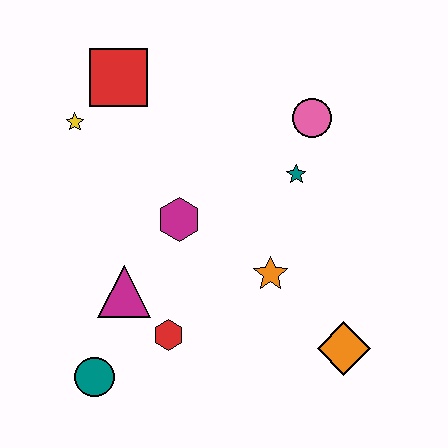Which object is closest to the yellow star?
The red square is closest to the yellow star.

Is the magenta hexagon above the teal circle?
Yes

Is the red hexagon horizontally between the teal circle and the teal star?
Yes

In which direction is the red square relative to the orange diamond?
The red square is above the orange diamond.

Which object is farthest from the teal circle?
The pink circle is farthest from the teal circle.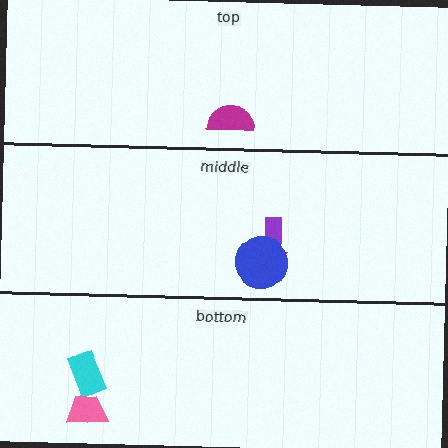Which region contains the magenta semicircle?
The top region.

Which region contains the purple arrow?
The middle region.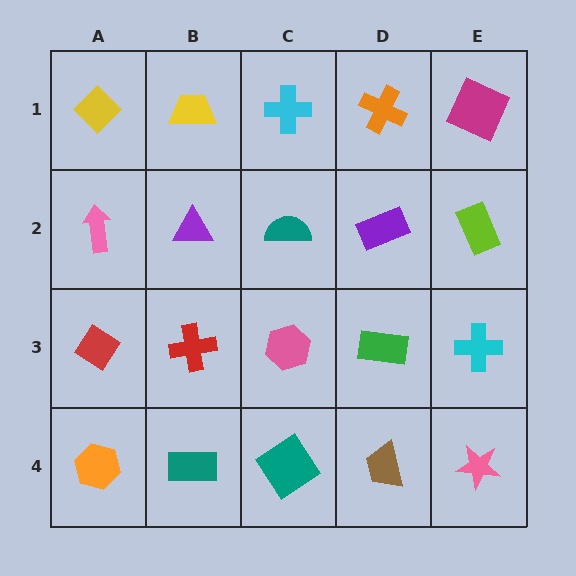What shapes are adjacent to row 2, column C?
A cyan cross (row 1, column C), a pink hexagon (row 3, column C), a purple triangle (row 2, column B), a purple rectangle (row 2, column D).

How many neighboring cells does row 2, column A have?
3.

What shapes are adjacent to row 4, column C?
A pink hexagon (row 3, column C), a teal rectangle (row 4, column B), a brown trapezoid (row 4, column D).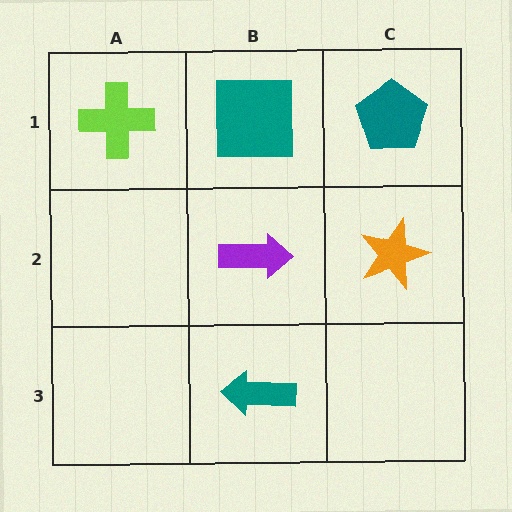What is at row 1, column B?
A teal square.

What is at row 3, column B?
A teal arrow.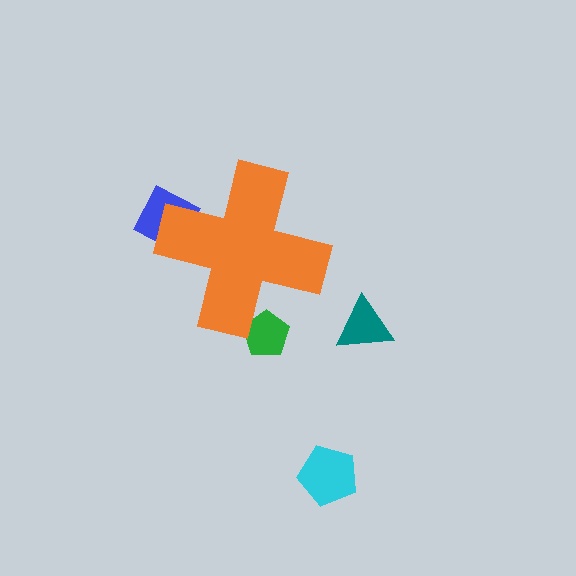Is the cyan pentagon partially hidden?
No, the cyan pentagon is fully visible.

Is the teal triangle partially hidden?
No, the teal triangle is fully visible.